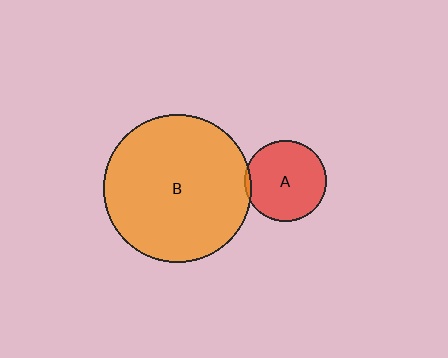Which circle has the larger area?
Circle B (orange).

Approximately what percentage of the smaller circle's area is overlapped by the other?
Approximately 5%.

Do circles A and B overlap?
Yes.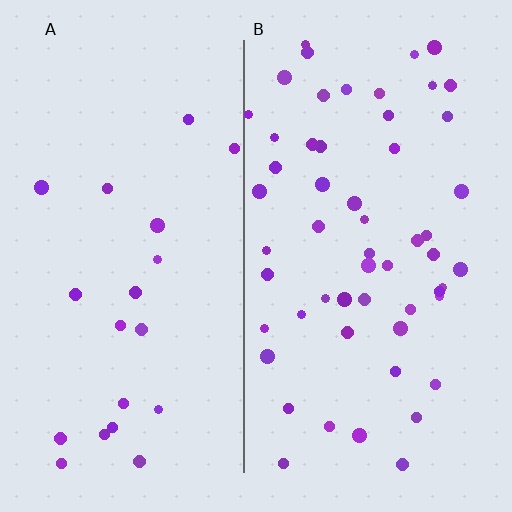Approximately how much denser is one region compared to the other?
Approximately 2.8× — region B over region A.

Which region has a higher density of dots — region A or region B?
B (the right).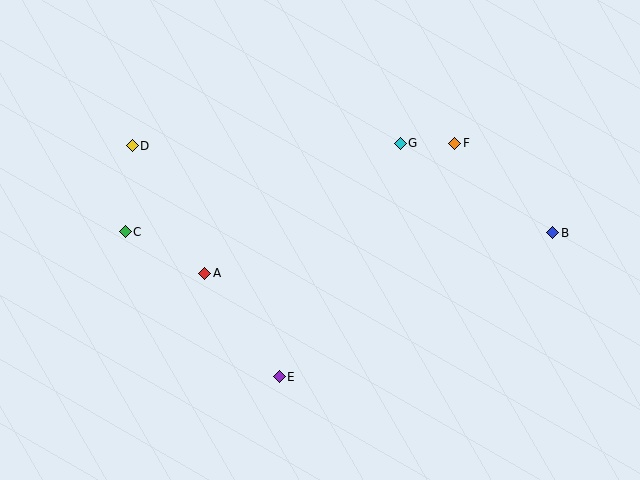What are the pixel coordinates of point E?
Point E is at (279, 377).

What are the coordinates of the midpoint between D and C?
The midpoint between D and C is at (129, 189).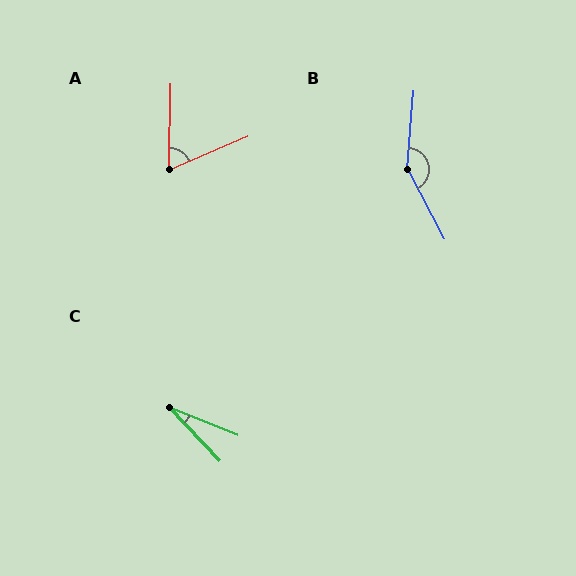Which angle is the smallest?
C, at approximately 25 degrees.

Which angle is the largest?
B, at approximately 148 degrees.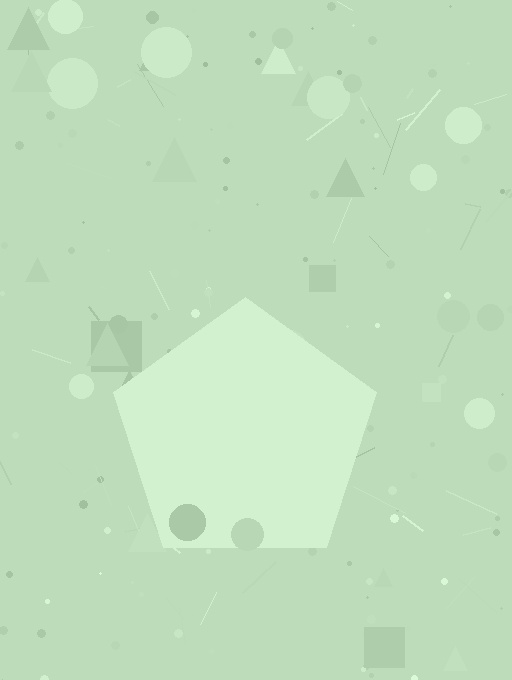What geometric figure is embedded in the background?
A pentagon is embedded in the background.